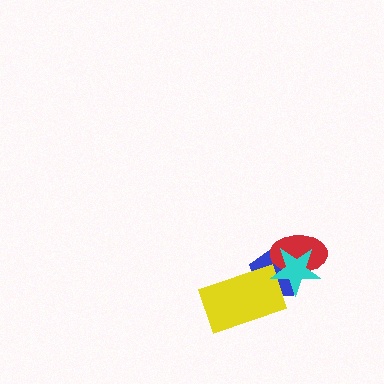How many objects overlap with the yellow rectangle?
1 object overlaps with the yellow rectangle.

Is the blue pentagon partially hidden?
Yes, it is partially covered by another shape.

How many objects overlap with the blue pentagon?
3 objects overlap with the blue pentagon.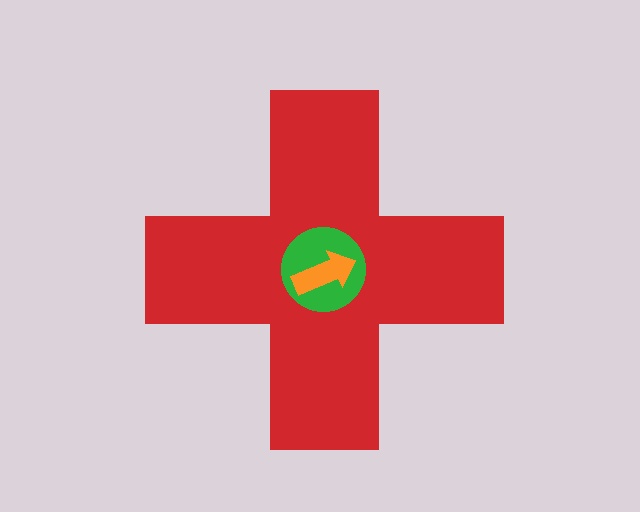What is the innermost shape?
The orange arrow.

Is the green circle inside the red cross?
Yes.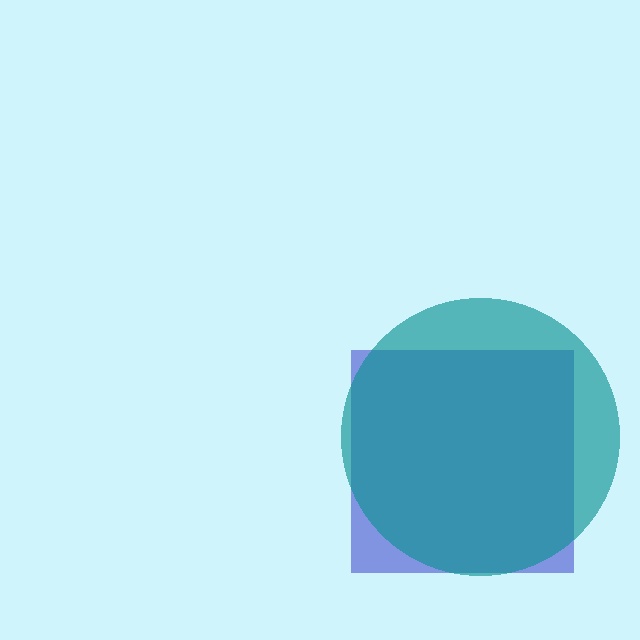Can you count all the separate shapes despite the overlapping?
Yes, there are 2 separate shapes.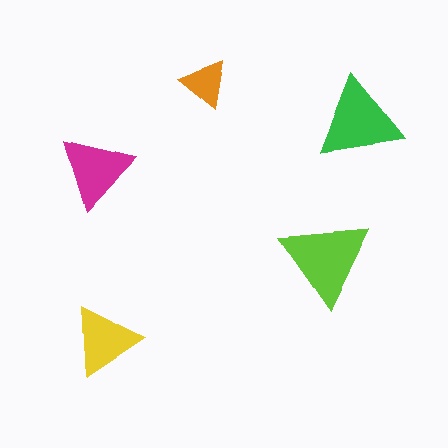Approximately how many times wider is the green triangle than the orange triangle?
About 1.5 times wider.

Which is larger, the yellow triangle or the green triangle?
The green one.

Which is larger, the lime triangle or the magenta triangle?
The lime one.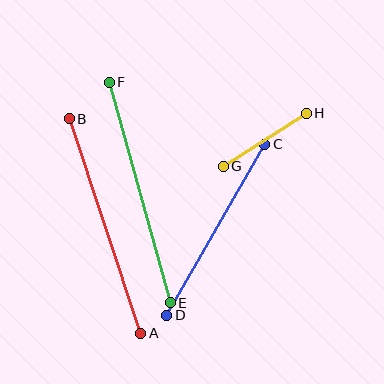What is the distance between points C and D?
The distance is approximately 197 pixels.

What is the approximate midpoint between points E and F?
The midpoint is at approximately (140, 193) pixels.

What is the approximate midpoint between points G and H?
The midpoint is at approximately (265, 140) pixels.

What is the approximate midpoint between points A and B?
The midpoint is at approximately (105, 226) pixels.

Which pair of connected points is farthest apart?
Points E and F are farthest apart.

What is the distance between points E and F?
The distance is approximately 228 pixels.